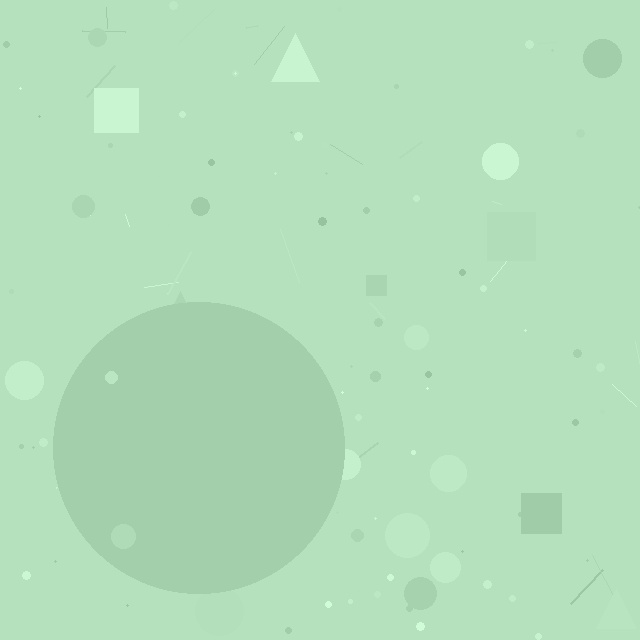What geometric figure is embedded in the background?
A circle is embedded in the background.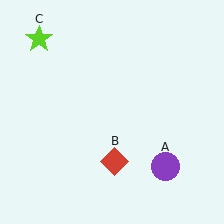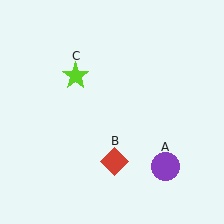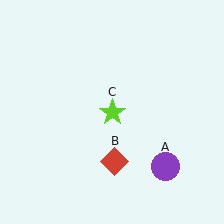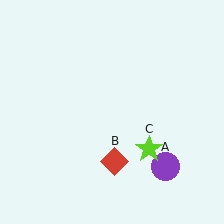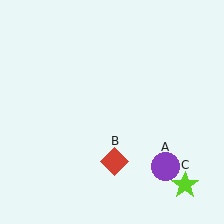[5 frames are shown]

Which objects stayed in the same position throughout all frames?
Purple circle (object A) and red diamond (object B) remained stationary.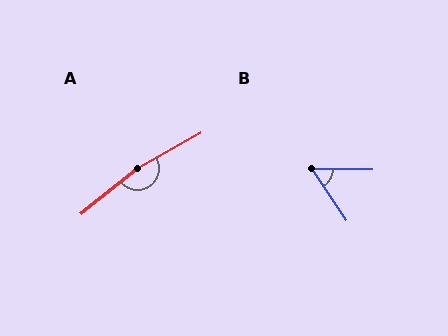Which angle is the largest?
A, at approximately 170 degrees.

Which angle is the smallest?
B, at approximately 56 degrees.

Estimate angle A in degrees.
Approximately 170 degrees.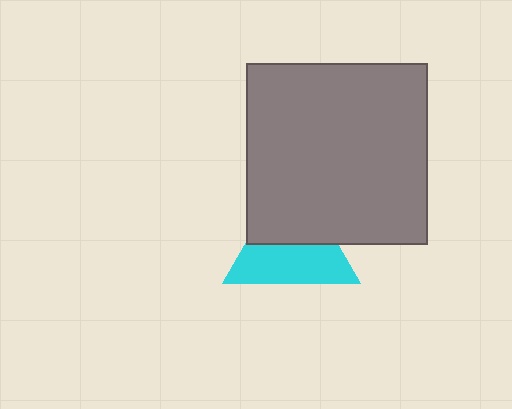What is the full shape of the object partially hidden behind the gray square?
The partially hidden object is a cyan triangle.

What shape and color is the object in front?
The object in front is a gray square.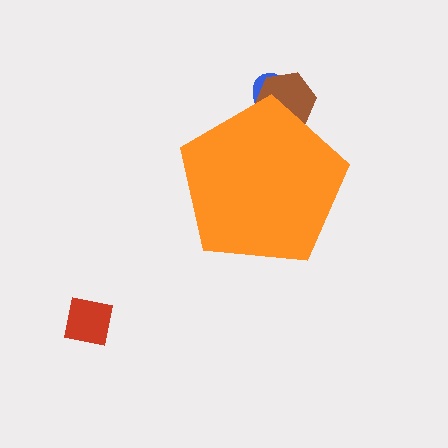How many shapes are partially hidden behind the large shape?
2 shapes are partially hidden.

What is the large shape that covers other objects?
An orange pentagon.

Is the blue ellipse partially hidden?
Yes, the blue ellipse is partially hidden behind the orange pentagon.